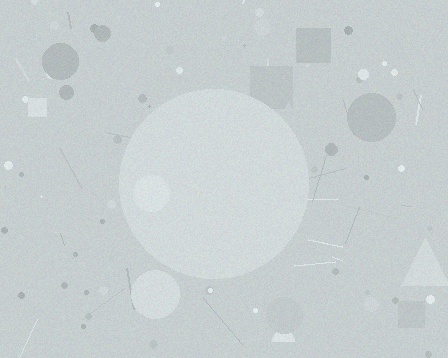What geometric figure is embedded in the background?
A circle is embedded in the background.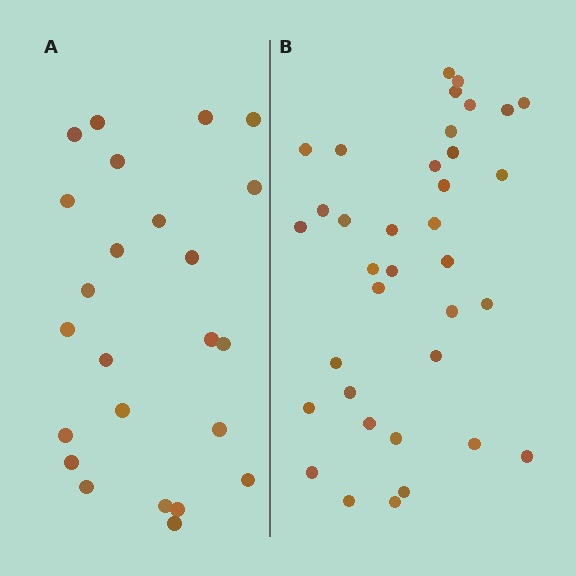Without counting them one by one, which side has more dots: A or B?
Region B (the right region) has more dots.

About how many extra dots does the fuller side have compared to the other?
Region B has roughly 12 or so more dots than region A.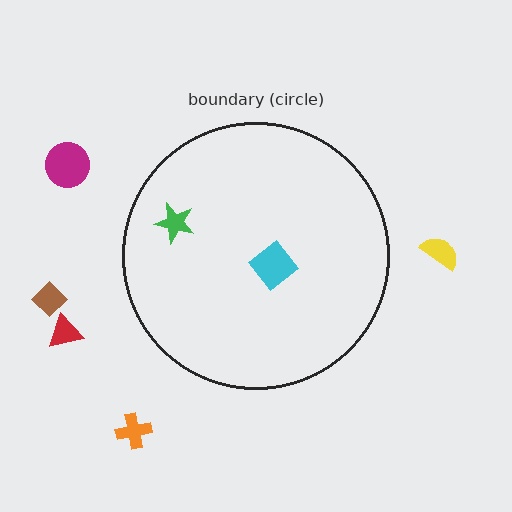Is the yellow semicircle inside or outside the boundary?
Outside.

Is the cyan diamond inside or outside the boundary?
Inside.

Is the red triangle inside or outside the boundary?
Outside.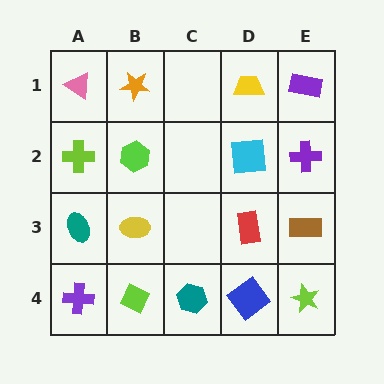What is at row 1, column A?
A pink triangle.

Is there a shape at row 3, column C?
No, that cell is empty.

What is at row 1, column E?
A purple rectangle.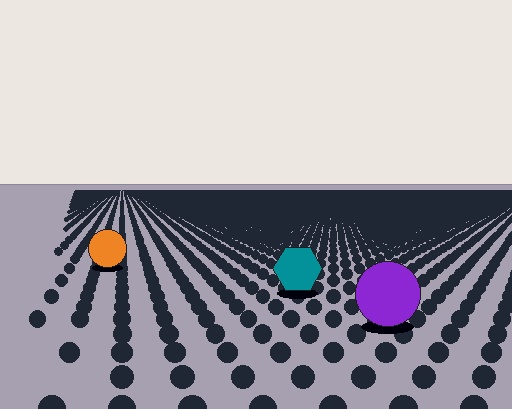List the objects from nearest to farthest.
From nearest to farthest: the purple circle, the teal hexagon, the orange circle.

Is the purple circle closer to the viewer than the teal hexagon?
Yes. The purple circle is closer — you can tell from the texture gradient: the ground texture is coarser near it.